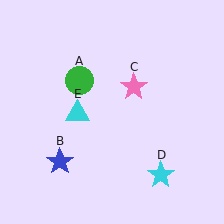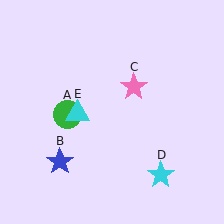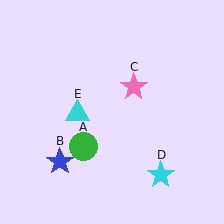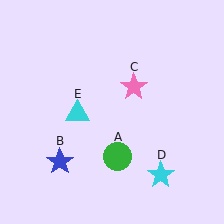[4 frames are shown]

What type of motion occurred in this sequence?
The green circle (object A) rotated counterclockwise around the center of the scene.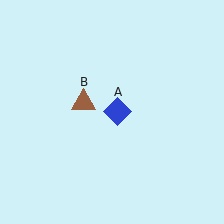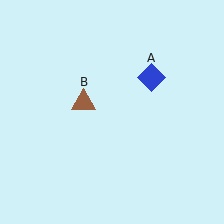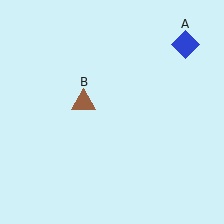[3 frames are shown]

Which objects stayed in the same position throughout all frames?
Brown triangle (object B) remained stationary.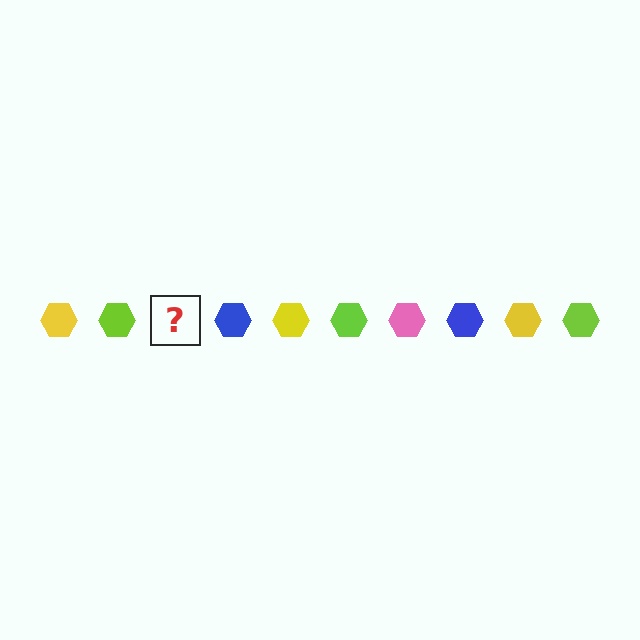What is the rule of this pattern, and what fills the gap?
The rule is that the pattern cycles through yellow, lime, pink, blue hexagons. The gap should be filled with a pink hexagon.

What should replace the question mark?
The question mark should be replaced with a pink hexagon.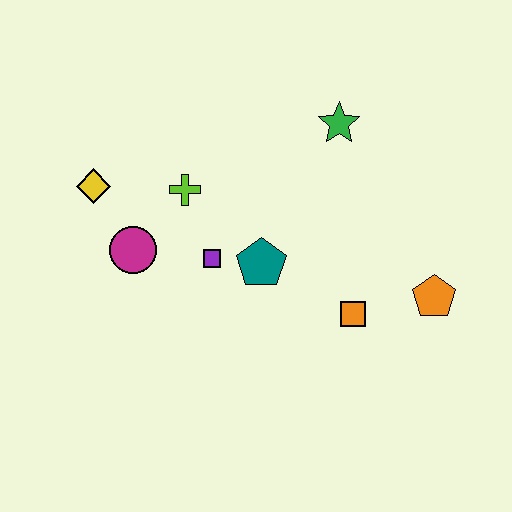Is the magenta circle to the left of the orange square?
Yes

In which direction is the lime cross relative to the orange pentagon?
The lime cross is to the left of the orange pentagon.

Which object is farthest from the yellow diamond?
The orange pentagon is farthest from the yellow diamond.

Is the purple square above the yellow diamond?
No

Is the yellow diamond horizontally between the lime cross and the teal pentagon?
No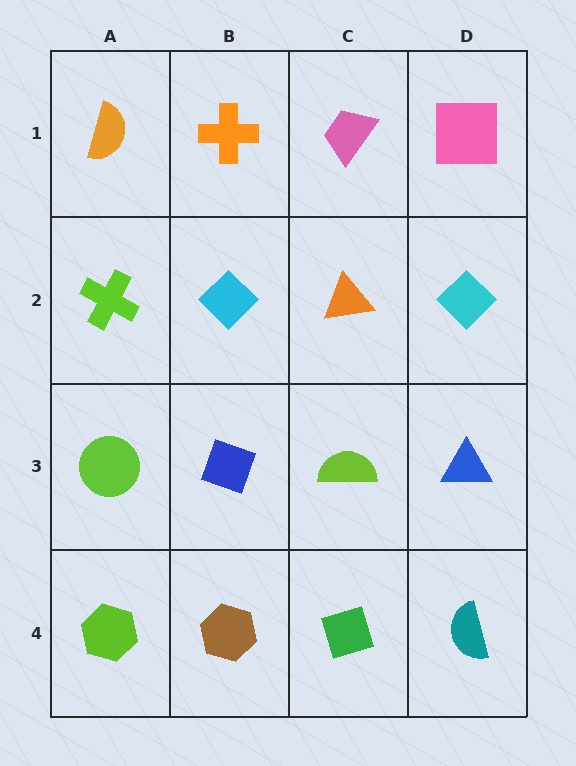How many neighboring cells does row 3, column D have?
3.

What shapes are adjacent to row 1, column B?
A cyan diamond (row 2, column B), an orange semicircle (row 1, column A), a pink trapezoid (row 1, column C).